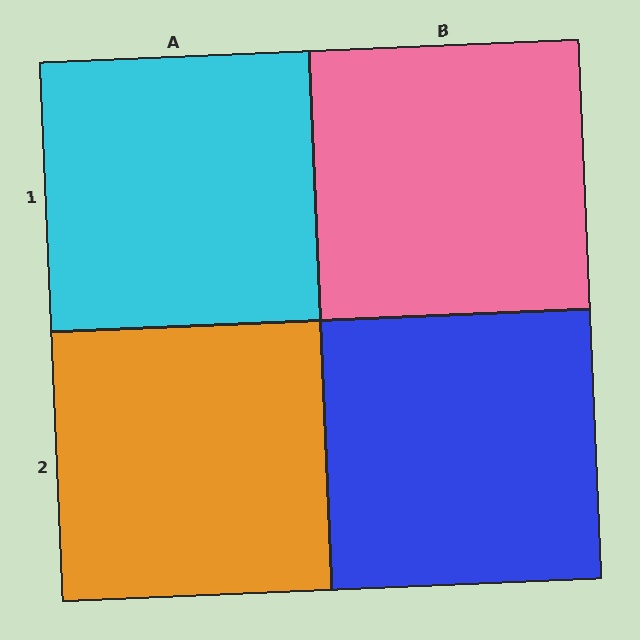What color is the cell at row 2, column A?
Orange.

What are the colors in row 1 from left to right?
Cyan, pink.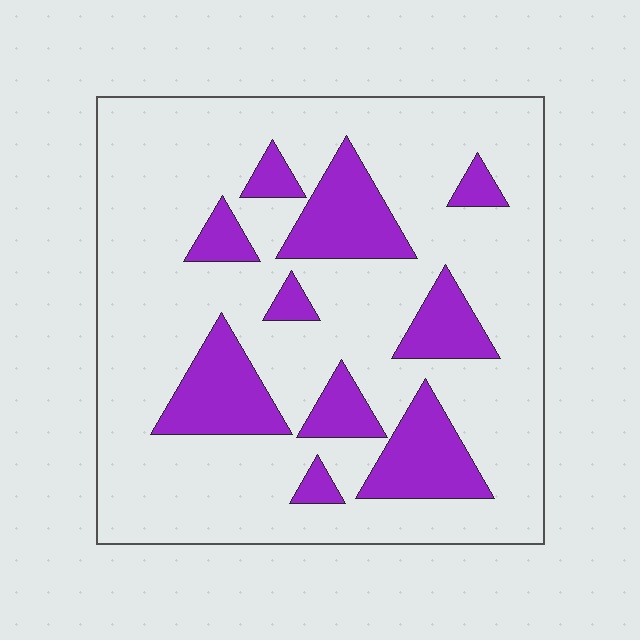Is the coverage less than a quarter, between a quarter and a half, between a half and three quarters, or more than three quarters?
Less than a quarter.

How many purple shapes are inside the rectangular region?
10.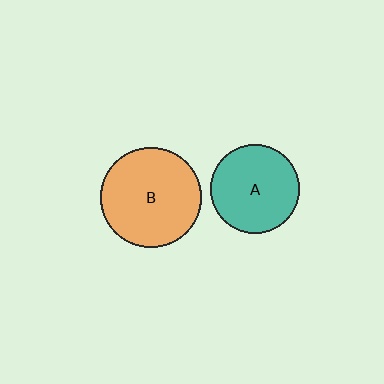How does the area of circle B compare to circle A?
Approximately 1.3 times.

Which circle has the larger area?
Circle B (orange).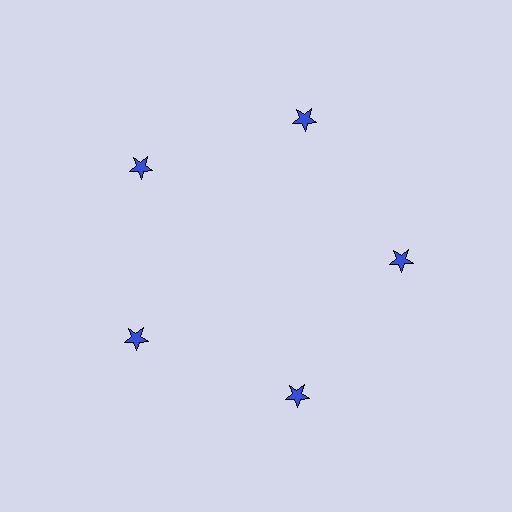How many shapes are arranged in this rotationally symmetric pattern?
There are 5 shapes, arranged in 5 groups of 1.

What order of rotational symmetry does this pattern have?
This pattern has 5-fold rotational symmetry.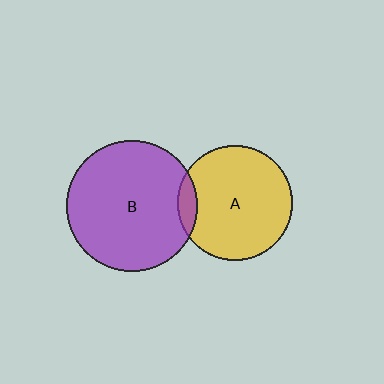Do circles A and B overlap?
Yes.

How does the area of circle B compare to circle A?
Approximately 1.3 times.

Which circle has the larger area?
Circle B (purple).